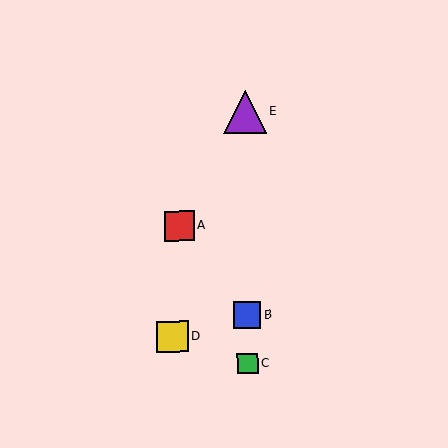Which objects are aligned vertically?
Objects B, C, E are aligned vertically.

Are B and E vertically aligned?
Yes, both are at x≈247.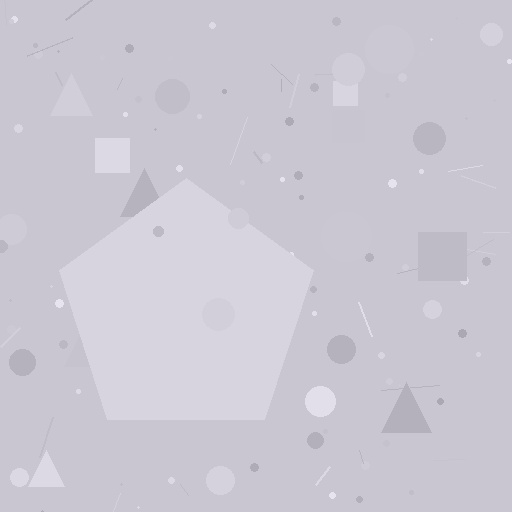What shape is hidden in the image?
A pentagon is hidden in the image.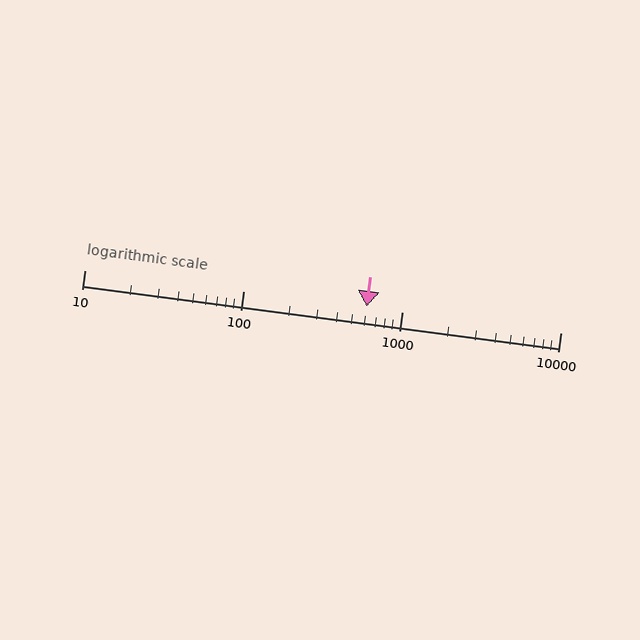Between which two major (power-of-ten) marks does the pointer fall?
The pointer is between 100 and 1000.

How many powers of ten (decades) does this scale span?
The scale spans 3 decades, from 10 to 10000.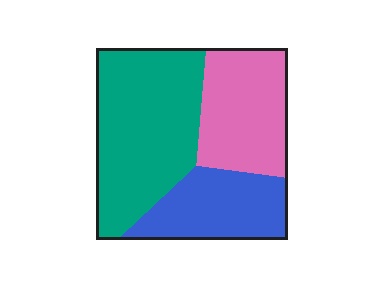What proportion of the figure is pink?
Pink covers roughly 30% of the figure.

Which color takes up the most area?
Teal, at roughly 45%.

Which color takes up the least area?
Blue, at roughly 25%.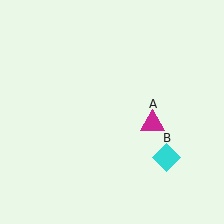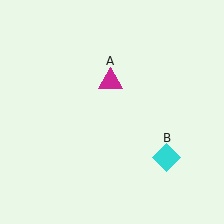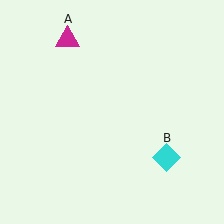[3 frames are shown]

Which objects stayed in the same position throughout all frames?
Cyan diamond (object B) remained stationary.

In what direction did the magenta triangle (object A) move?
The magenta triangle (object A) moved up and to the left.